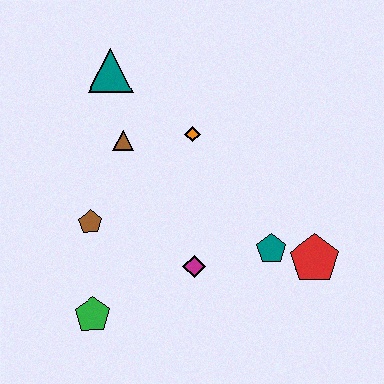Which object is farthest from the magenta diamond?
The teal triangle is farthest from the magenta diamond.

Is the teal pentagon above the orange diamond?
No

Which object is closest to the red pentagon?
The teal pentagon is closest to the red pentagon.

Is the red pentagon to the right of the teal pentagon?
Yes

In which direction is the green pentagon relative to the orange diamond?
The green pentagon is below the orange diamond.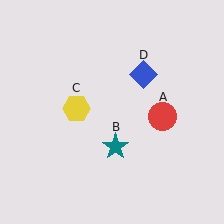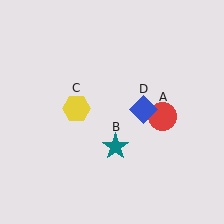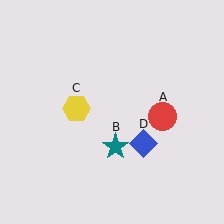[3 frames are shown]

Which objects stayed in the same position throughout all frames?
Red circle (object A) and teal star (object B) and yellow hexagon (object C) remained stationary.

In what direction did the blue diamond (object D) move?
The blue diamond (object D) moved down.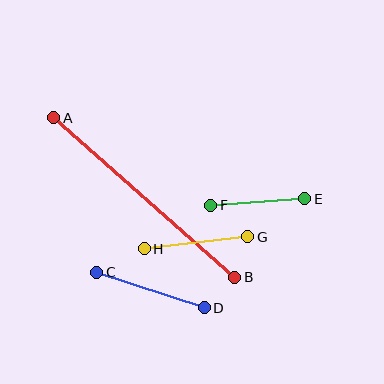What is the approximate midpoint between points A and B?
The midpoint is at approximately (144, 197) pixels.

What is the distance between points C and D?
The distance is approximately 113 pixels.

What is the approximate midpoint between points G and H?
The midpoint is at approximately (196, 243) pixels.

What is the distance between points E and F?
The distance is approximately 94 pixels.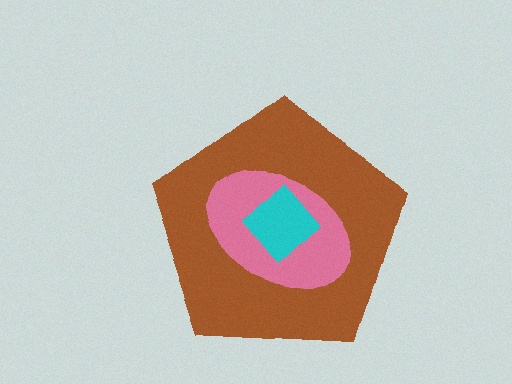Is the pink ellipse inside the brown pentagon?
Yes.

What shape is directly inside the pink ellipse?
The cyan diamond.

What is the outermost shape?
The brown pentagon.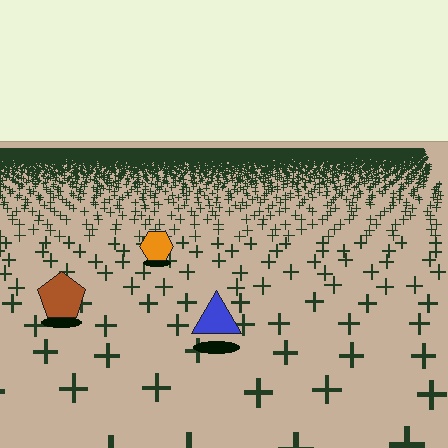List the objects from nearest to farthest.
From nearest to farthest: the blue triangle, the brown pentagon, the orange hexagon.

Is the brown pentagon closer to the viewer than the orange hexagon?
Yes. The brown pentagon is closer — you can tell from the texture gradient: the ground texture is coarser near it.